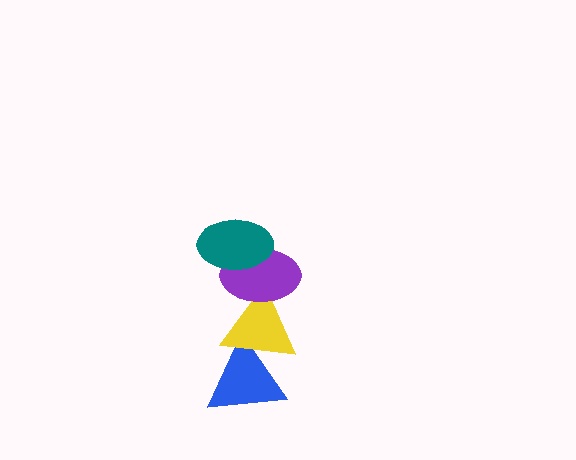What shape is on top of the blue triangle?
The yellow triangle is on top of the blue triangle.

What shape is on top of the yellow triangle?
The purple ellipse is on top of the yellow triangle.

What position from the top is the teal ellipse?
The teal ellipse is 1st from the top.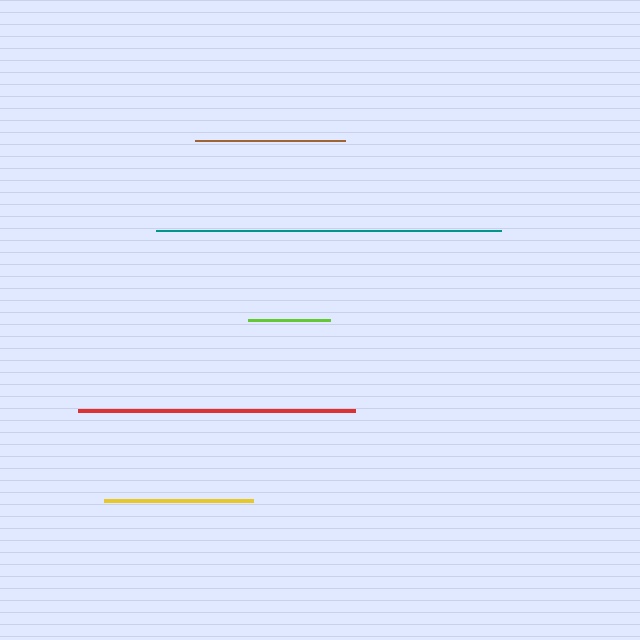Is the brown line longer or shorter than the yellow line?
The brown line is longer than the yellow line.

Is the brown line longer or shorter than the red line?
The red line is longer than the brown line.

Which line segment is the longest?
The teal line is the longest at approximately 346 pixels.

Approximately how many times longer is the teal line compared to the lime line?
The teal line is approximately 4.2 times the length of the lime line.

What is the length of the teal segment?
The teal segment is approximately 346 pixels long.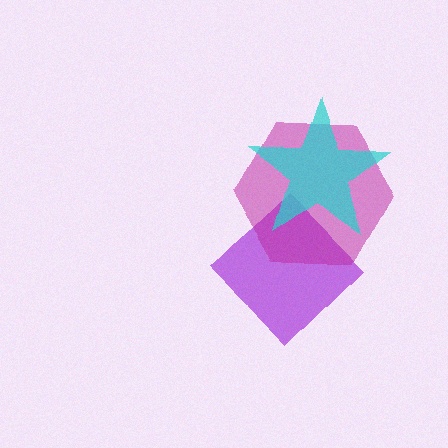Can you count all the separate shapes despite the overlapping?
Yes, there are 3 separate shapes.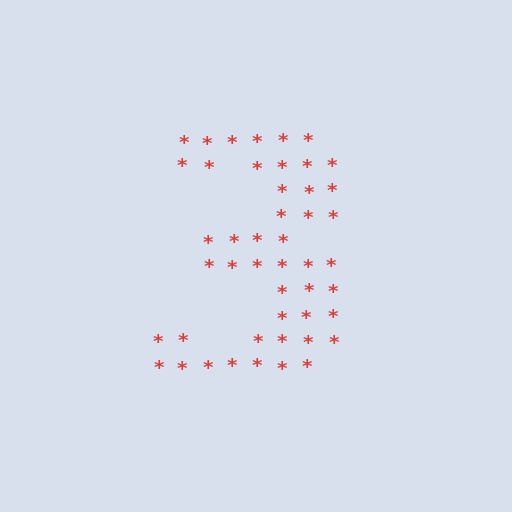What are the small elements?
The small elements are asterisks.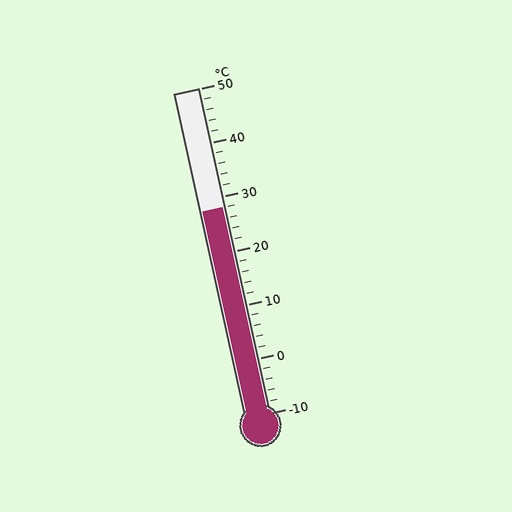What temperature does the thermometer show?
The thermometer shows approximately 28°C.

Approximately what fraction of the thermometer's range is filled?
The thermometer is filled to approximately 65% of its range.